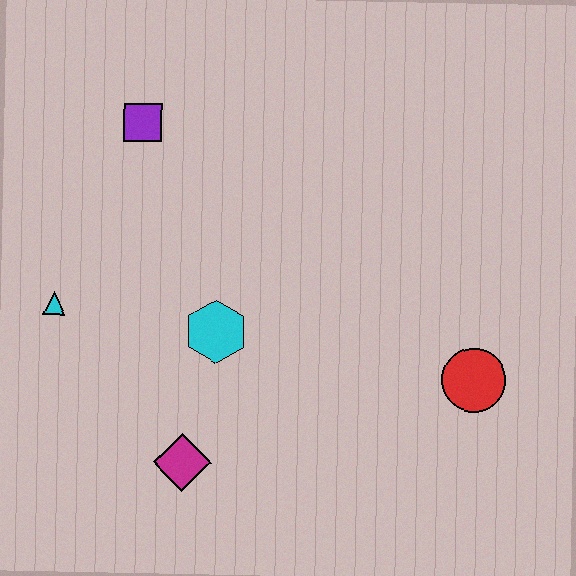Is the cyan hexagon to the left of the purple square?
No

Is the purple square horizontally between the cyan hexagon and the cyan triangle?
Yes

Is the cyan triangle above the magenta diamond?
Yes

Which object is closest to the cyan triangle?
The cyan hexagon is closest to the cyan triangle.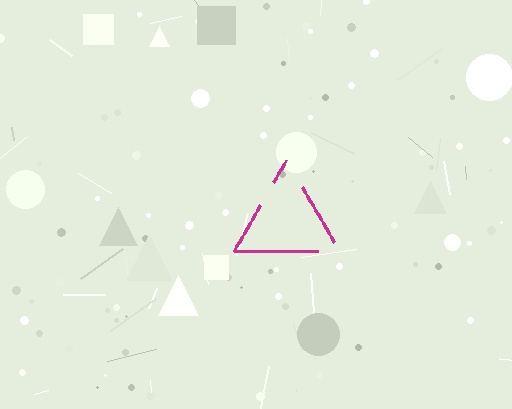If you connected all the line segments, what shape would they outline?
They would outline a triangle.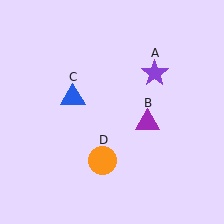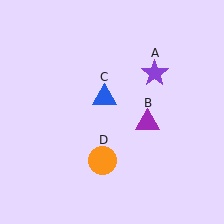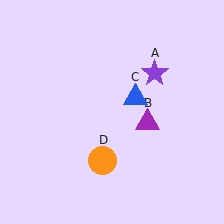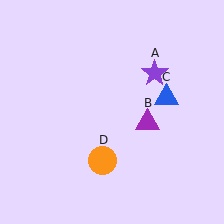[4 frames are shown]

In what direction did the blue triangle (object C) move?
The blue triangle (object C) moved right.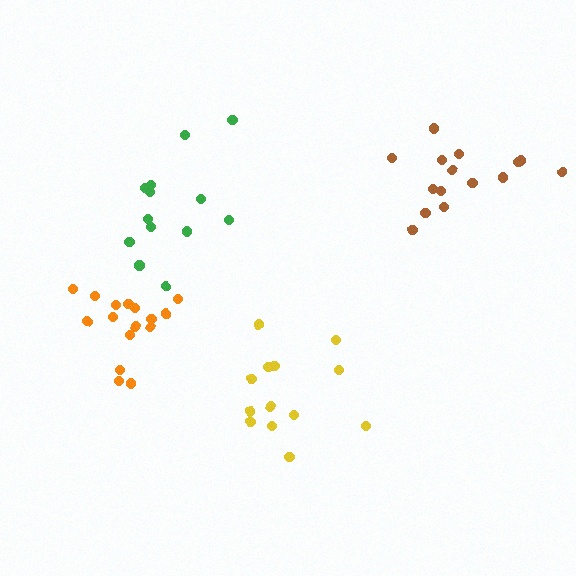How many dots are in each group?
Group 1: 16 dots, Group 2: 13 dots, Group 3: 13 dots, Group 4: 15 dots (57 total).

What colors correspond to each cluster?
The clusters are colored: orange, yellow, green, brown.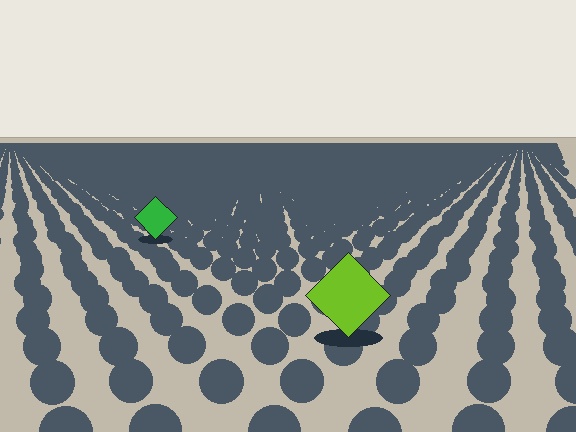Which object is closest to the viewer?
The lime diamond is closest. The texture marks near it are larger and more spread out.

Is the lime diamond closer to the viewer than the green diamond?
Yes. The lime diamond is closer — you can tell from the texture gradient: the ground texture is coarser near it.